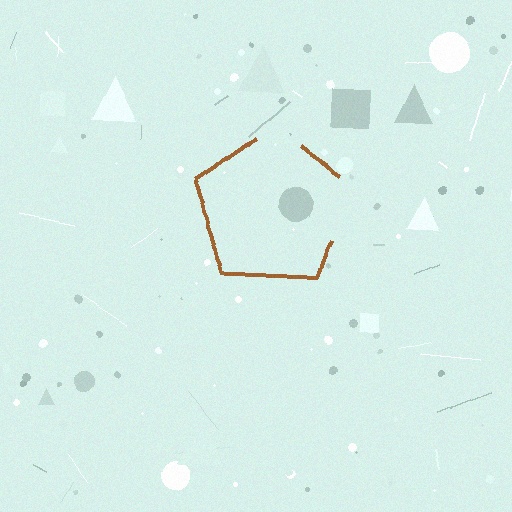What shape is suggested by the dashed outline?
The dashed outline suggests a pentagon.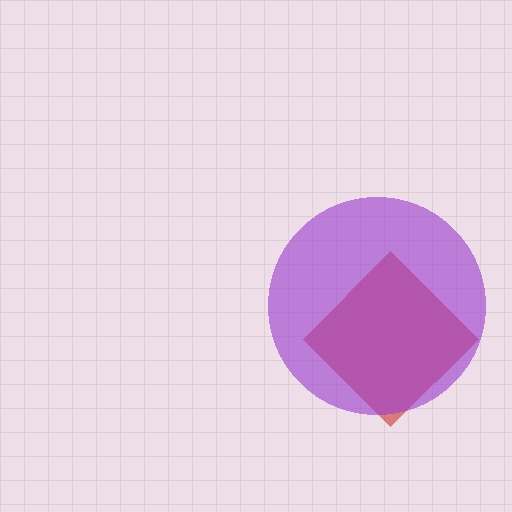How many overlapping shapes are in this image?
There are 2 overlapping shapes in the image.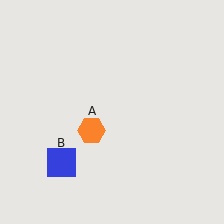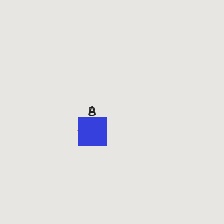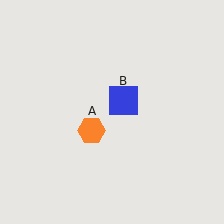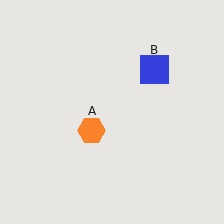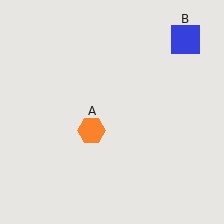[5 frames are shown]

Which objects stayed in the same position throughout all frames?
Orange hexagon (object A) remained stationary.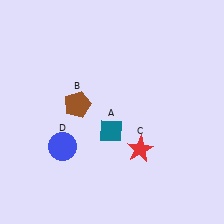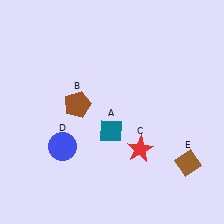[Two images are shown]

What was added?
A brown diamond (E) was added in Image 2.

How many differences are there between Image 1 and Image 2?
There is 1 difference between the two images.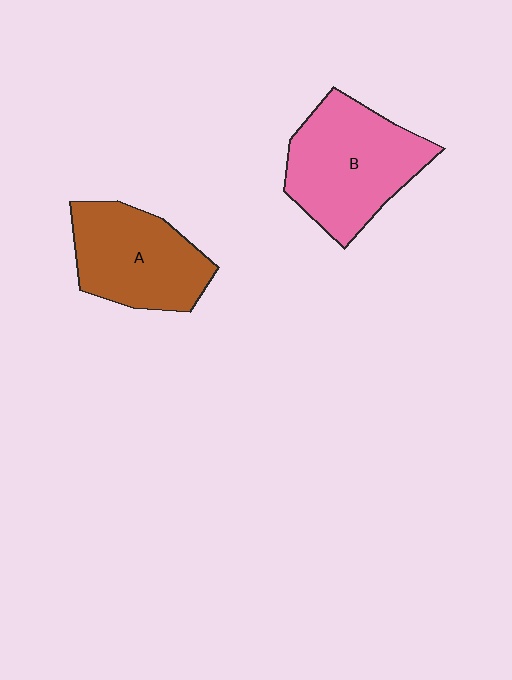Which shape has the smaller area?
Shape A (brown).